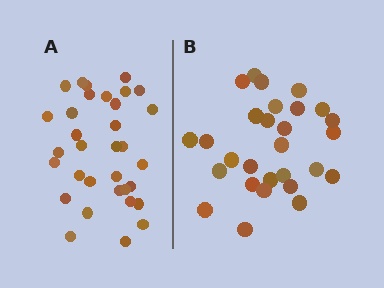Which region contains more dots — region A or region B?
Region A (the left region) has more dots.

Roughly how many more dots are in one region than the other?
Region A has about 5 more dots than region B.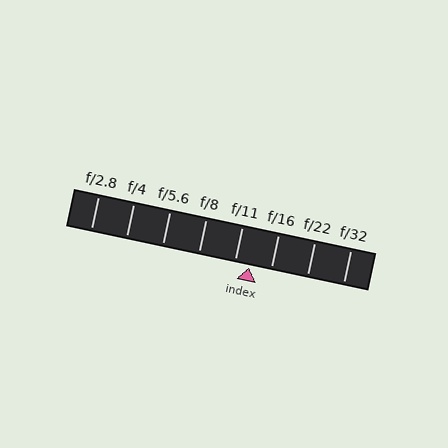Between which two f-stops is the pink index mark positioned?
The index mark is between f/11 and f/16.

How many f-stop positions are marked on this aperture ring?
There are 8 f-stop positions marked.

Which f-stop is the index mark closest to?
The index mark is closest to f/11.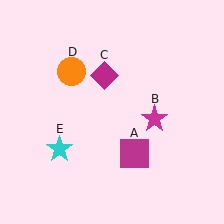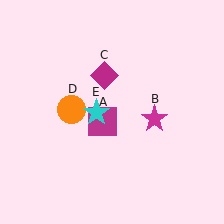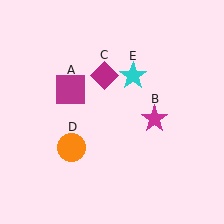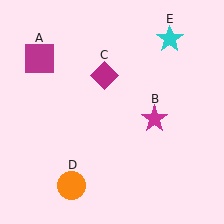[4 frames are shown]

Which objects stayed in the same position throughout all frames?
Magenta star (object B) and magenta diamond (object C) remained stationary.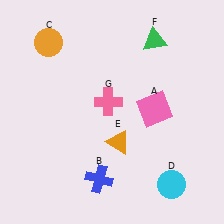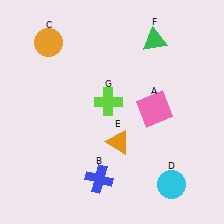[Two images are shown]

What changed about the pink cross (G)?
In Image 1, G is pink. In Image 2, it changed to lime.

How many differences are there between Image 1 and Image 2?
There is 1 difference between the two images.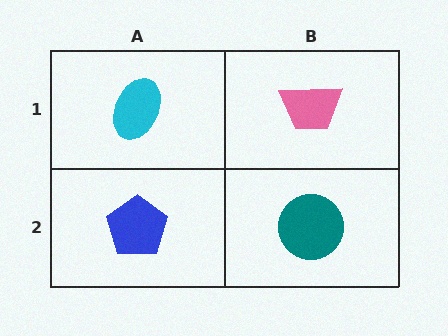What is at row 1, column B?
A pink trapezoid.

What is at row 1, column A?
A cyan ellipse.